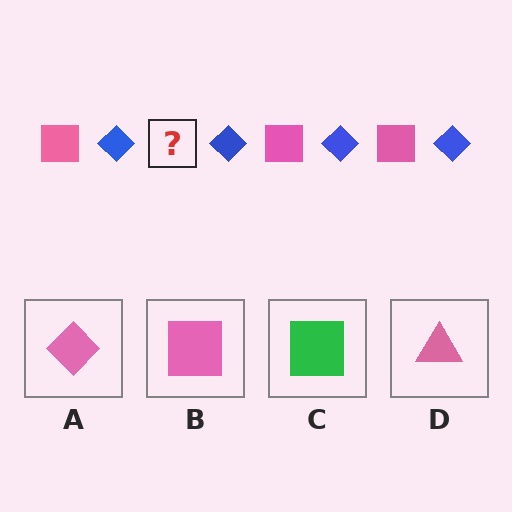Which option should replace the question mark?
Option B.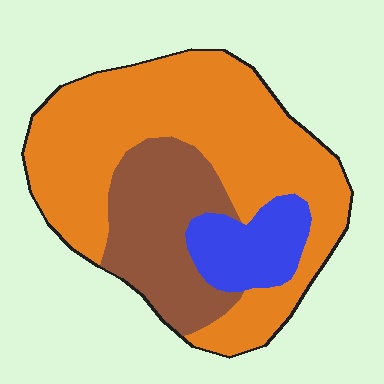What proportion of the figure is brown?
Brown covers about 25% of the figure.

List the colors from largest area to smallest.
From largest to smallest: orange, brown, blue.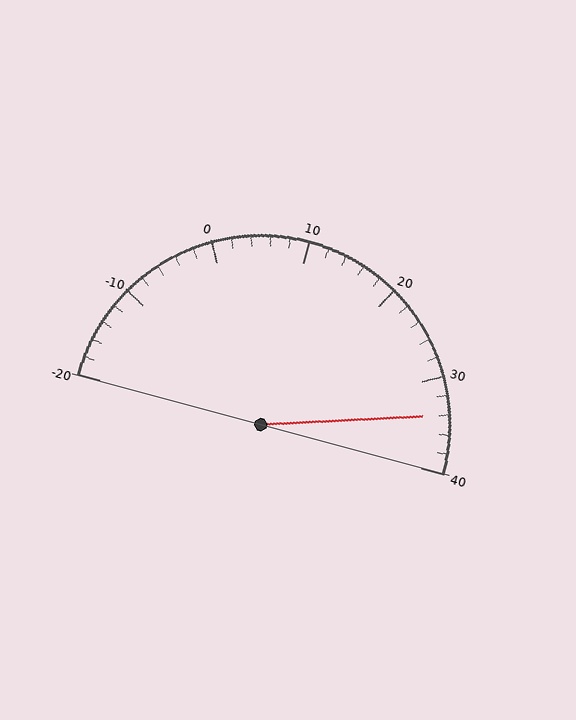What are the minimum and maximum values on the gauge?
The gauge ranges from -20 to 40.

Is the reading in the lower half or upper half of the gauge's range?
The reading is in the upper half of the range (-20 to 40).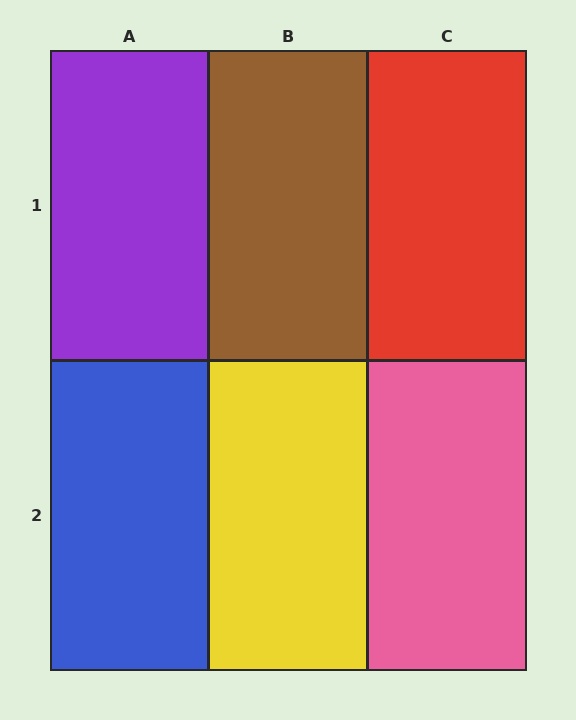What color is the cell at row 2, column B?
Yellow.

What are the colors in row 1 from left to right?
Purple, brown, red.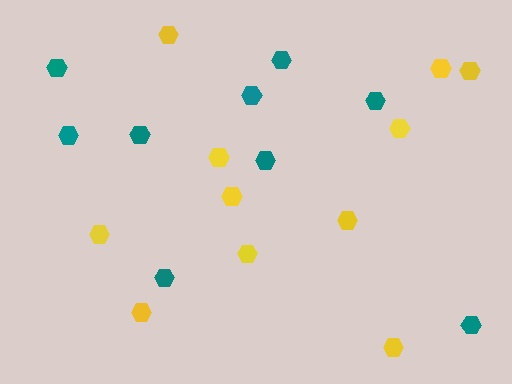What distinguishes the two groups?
There are 2 groups: one group of yellow hexagons (11) and one group of teal hexagons (9).